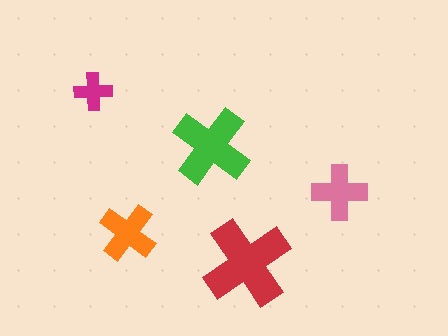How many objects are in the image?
There are 5 objects in the image.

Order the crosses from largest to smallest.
the red one, the green one, the orange one, the pink one, the magenta one.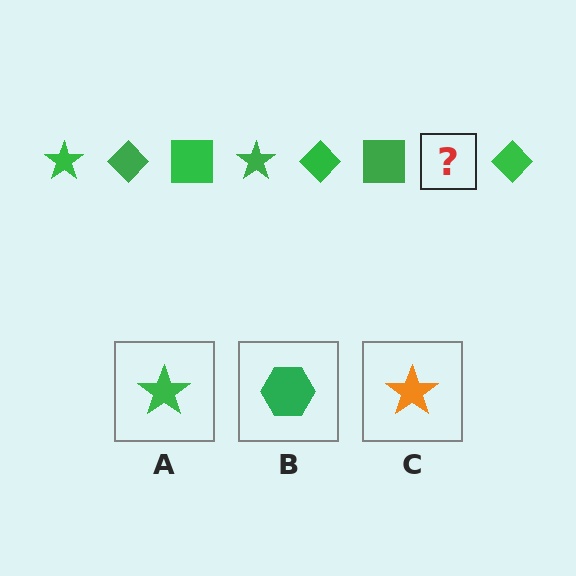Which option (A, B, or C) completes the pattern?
A.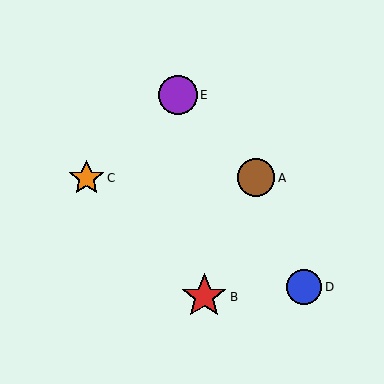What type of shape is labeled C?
Shape C is an orange star.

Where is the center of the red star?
The center of the red star is at (204, 297).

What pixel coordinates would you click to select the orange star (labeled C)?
Click at (86, 178) to select the orange star C.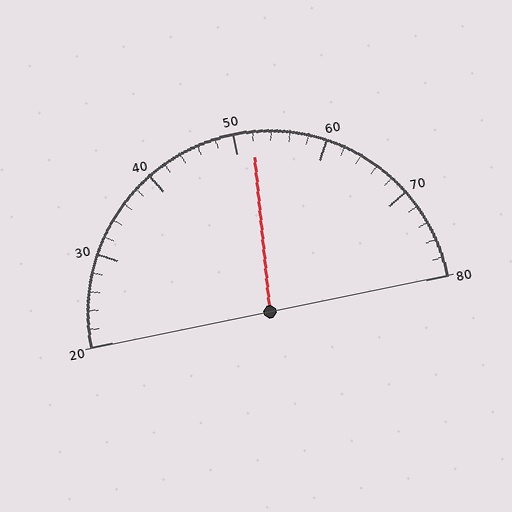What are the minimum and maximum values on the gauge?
The gauge ranges from 20 to 80.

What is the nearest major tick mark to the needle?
The nearest major tick mark is 50.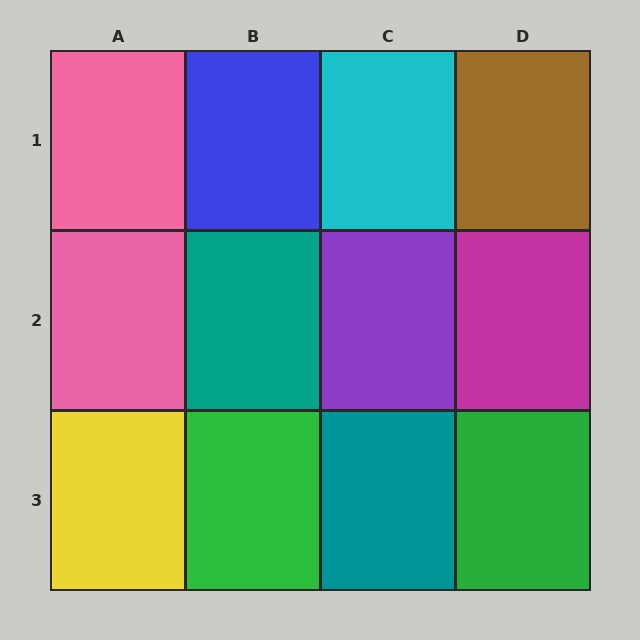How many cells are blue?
1 cell is blue.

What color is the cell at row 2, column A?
Pink.